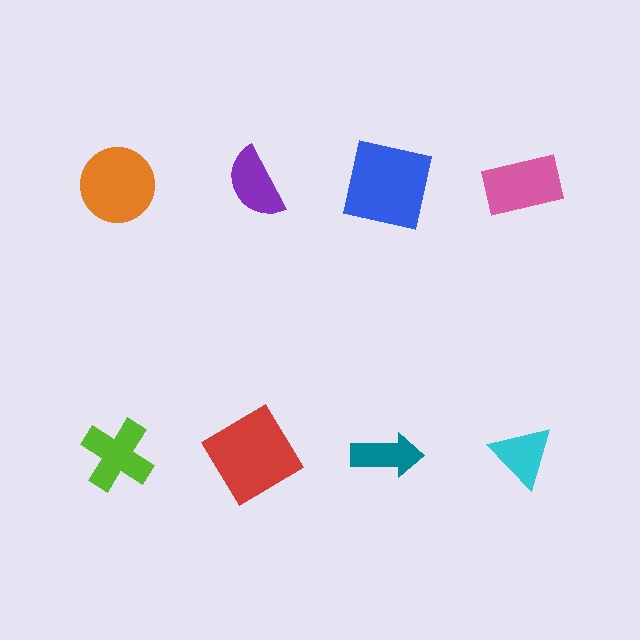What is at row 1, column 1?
An orange circle.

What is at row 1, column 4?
A pink rectangle.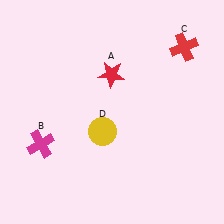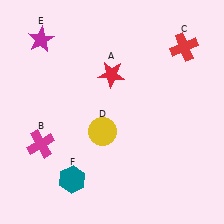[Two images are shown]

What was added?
A magenta star (E), a teal hexagon (F) were added in Image 2.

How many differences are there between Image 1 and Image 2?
There are 2 differences between the two images.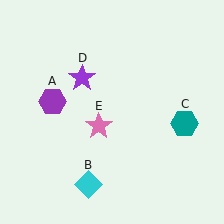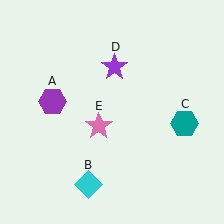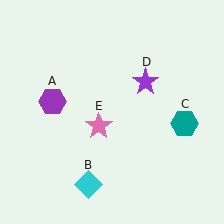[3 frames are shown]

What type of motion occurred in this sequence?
The purple star (object D) rotated clockwise around the center of the scene.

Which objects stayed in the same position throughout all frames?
Purple hexagon (object A) and cyan diamond (object B) and teal hexagon (object C) and pink star (object E) remained stationary.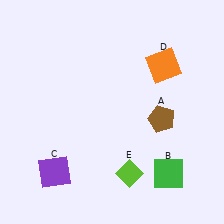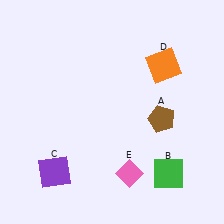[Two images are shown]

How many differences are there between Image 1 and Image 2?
There is 1 difference between the two images.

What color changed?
The diamond (E) changed from lime in Image 1 to pink in Image 2.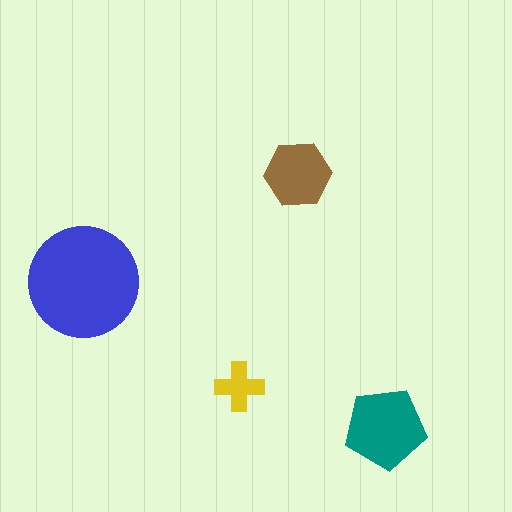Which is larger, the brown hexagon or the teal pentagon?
The teal pentagon.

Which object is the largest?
The blue circle.